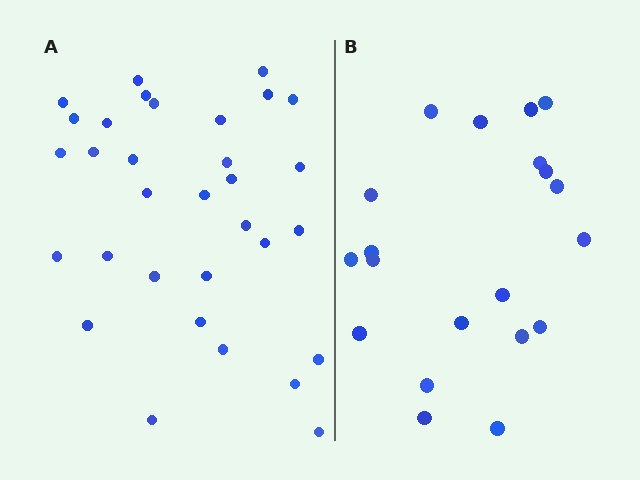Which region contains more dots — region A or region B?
Region A (the left region) has more dots.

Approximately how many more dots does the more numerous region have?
Region A has roughly 12 or so more dots than region B.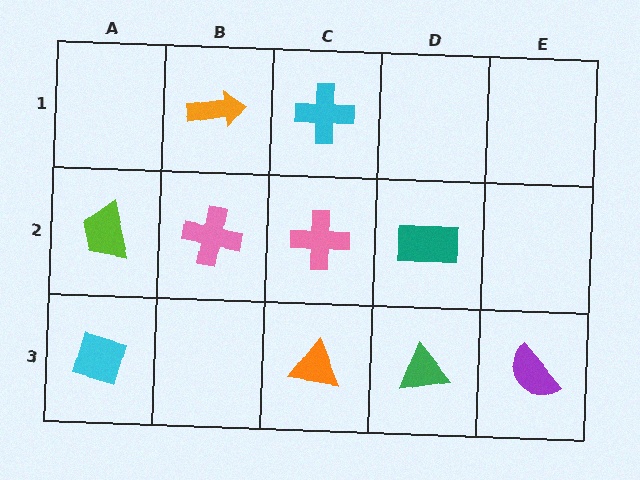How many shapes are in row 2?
4 shapes.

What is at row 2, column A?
A lime trapezoid.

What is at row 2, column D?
A teal rectangle.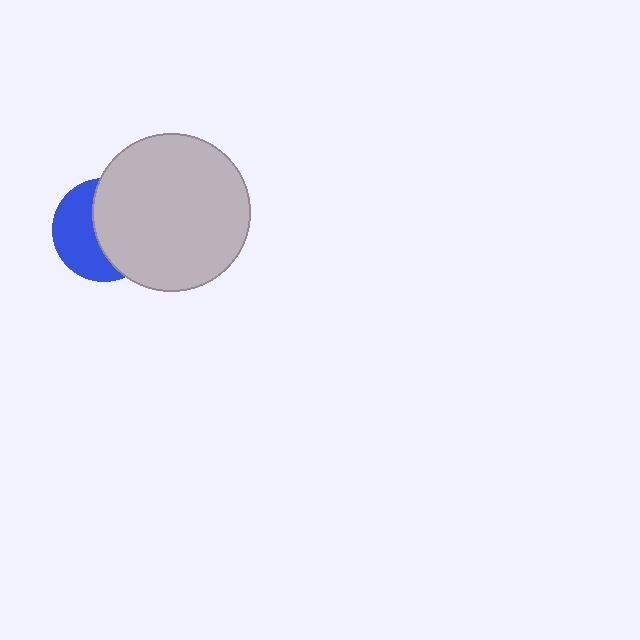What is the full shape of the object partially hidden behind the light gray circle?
The partially hidden object is a blue circle.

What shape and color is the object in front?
The object in front is a light gray circle.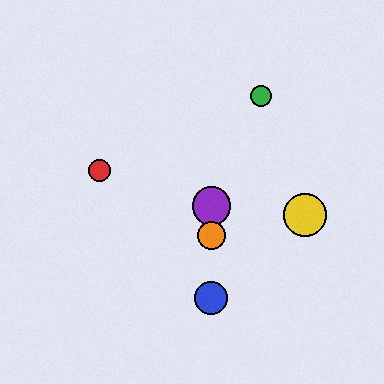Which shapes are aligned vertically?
The blue circle, the purple circle, the orange circle are aligned vertically.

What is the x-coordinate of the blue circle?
The blue circle is at x≈212.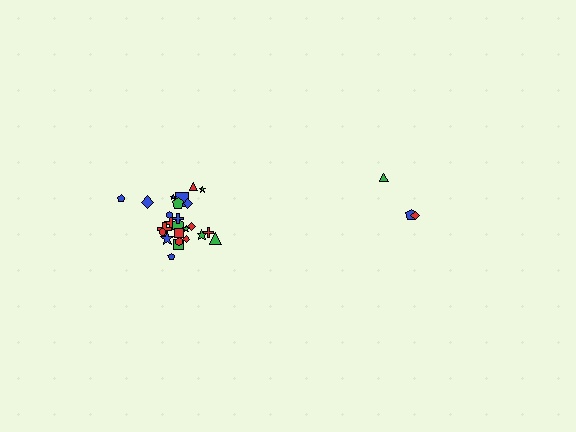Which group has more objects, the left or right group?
The left group.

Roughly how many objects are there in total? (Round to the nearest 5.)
Roughly 30 objects in total.